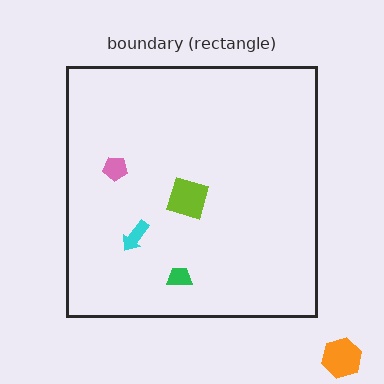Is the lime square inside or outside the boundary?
Inside.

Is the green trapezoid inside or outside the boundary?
Inside.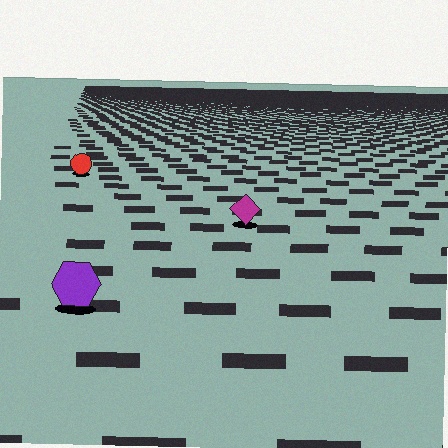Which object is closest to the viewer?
The purple hexagon is closest. The texture marks near it are larger and more spread out.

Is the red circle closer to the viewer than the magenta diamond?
No. The magenta diamond is closer — you can tell from the texture gradient: the ground texture is coarser near it.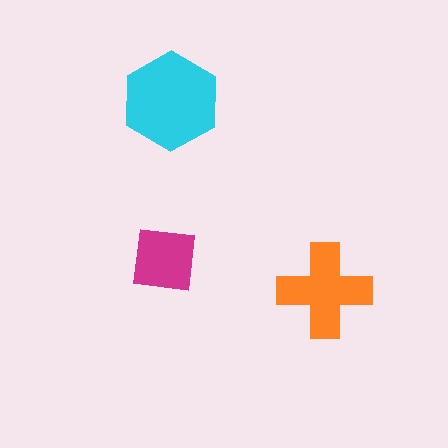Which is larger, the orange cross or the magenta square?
The orange cross.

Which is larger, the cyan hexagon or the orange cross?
The cyan hexagon.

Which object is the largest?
The cyan hexagon.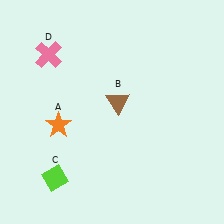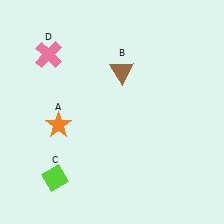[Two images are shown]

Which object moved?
The brown triangle (B) moved up.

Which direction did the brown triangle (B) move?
The brown triangle (B) moved up.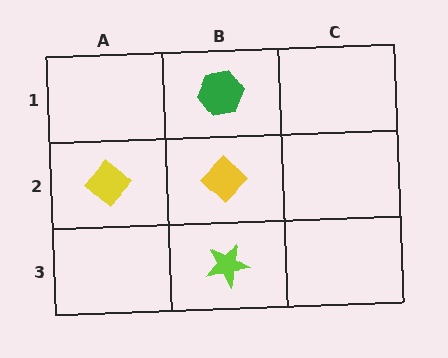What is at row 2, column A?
A yellow diamond.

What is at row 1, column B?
A green hexagon.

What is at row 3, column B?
A lime star.